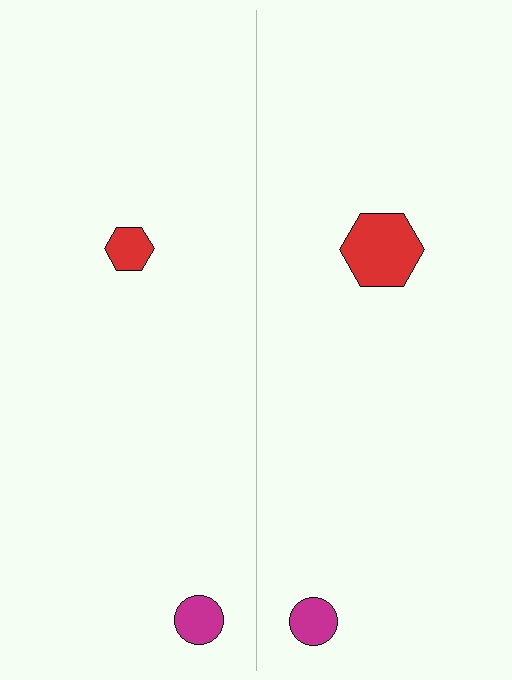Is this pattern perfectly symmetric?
No, the pattern is not perfectly symmetric. The red hexagon on the right side has a different size than its mirror counterpart.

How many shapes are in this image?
There are 4 shapes in this image.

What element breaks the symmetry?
The red hexagon on the right side has a different size than its mirror counterpart.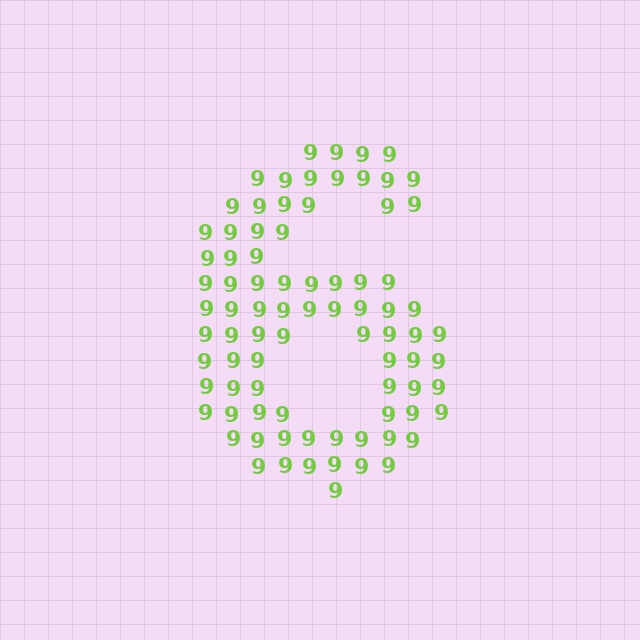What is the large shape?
The large shape is the digit 6.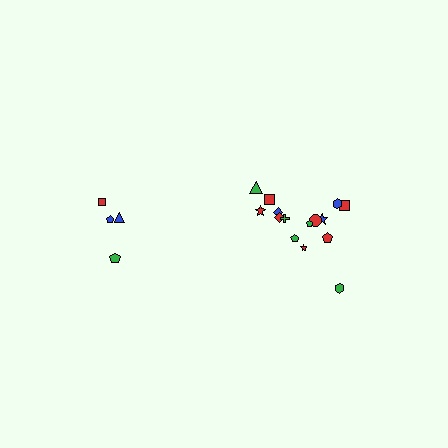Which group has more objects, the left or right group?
The right group.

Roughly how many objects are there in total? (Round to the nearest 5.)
Roughly 20 objects in total.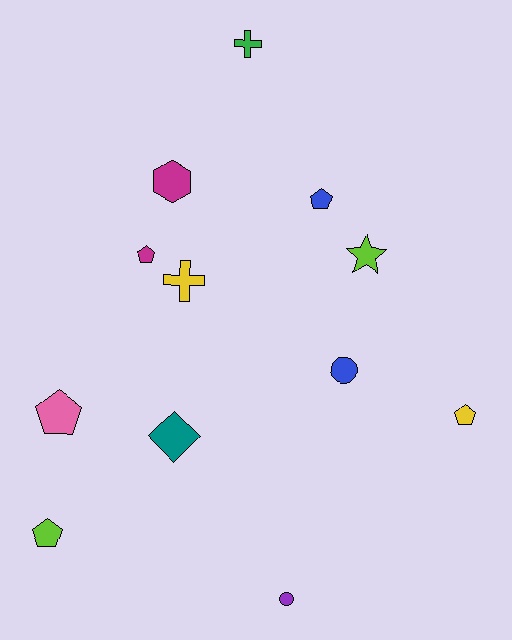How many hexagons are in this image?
There is 1 hexagon.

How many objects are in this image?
There are 12 objects.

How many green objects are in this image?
There is 1 green object.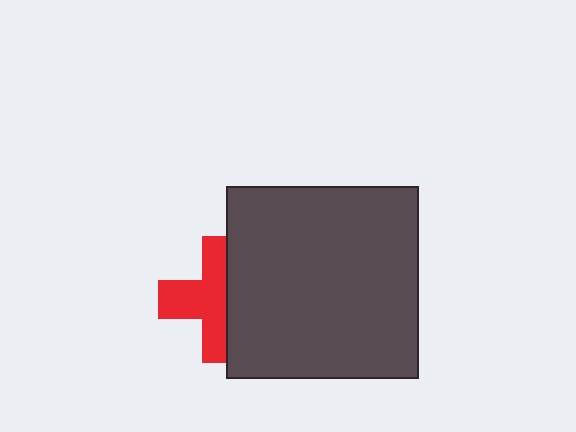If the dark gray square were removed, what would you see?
You would see the complete red cross.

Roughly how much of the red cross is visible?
About half of it is visible (roughly 56%).